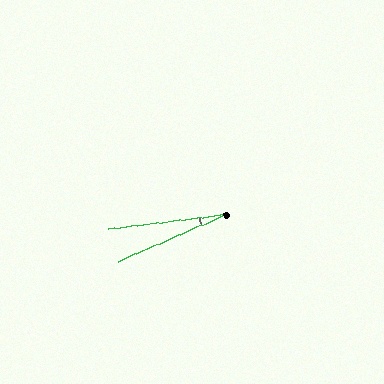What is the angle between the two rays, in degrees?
Approximately 17 degrees.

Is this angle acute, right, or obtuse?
It is acute.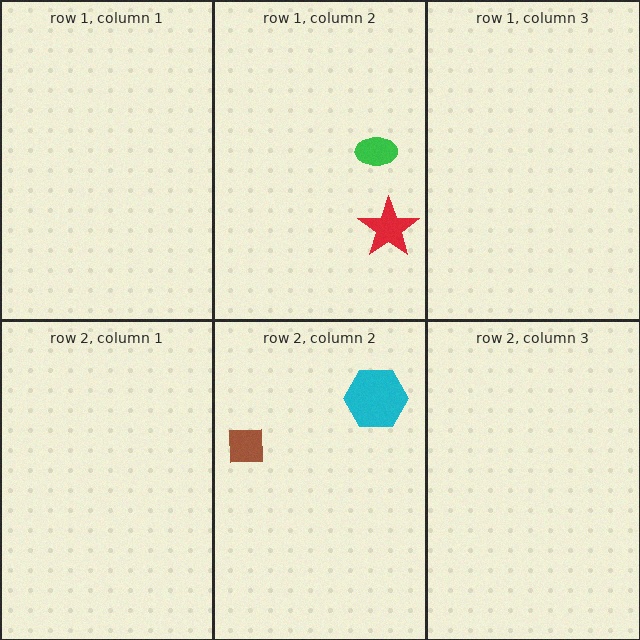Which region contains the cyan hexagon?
The row 2, column 2 region.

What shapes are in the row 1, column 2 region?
The green ellipse, the red star.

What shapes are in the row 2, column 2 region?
The cyan hexagon, the brown square.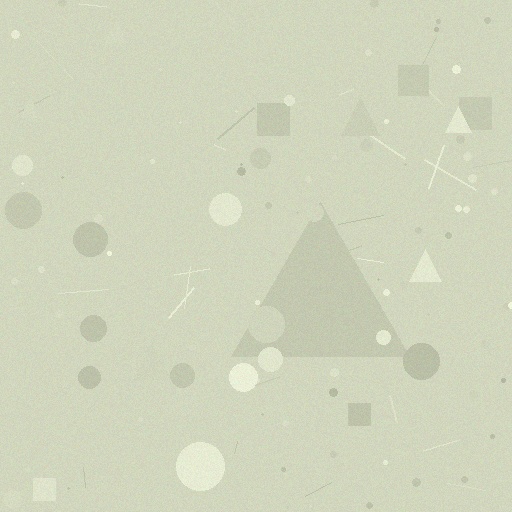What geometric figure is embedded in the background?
A triangle is embedded in the background.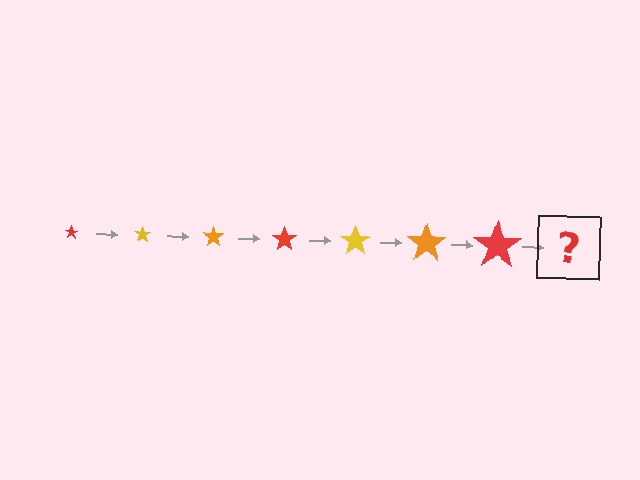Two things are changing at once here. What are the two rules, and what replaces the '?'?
The two rules are that the star grows larger each step and the color cycles through red, yellow, and orange. The '?' should be a yellow star, larger than the previous one.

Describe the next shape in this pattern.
It should be a yellow star, larger than the previous one.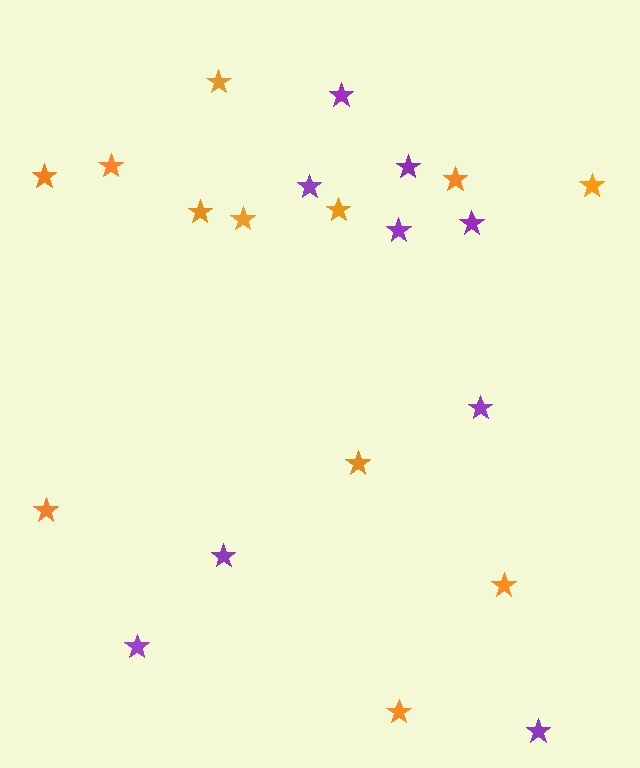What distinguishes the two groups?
There are 2 groups: one group of orange stars (12) and one group of purple stars (9).